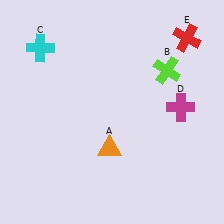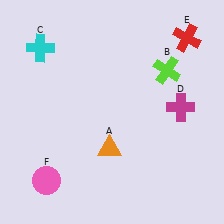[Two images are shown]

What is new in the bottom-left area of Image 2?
A pink circle (F) was added in the bottom-left area of Image 2.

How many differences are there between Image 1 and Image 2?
There is 1 difference between the two images.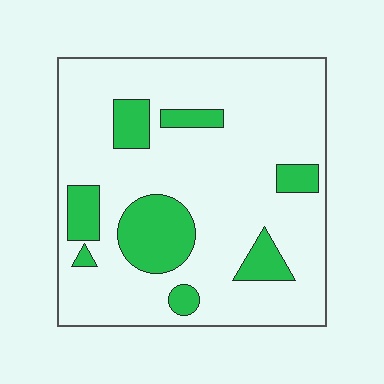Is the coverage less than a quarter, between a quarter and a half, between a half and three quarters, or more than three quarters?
Less than a quarter.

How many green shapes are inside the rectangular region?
8.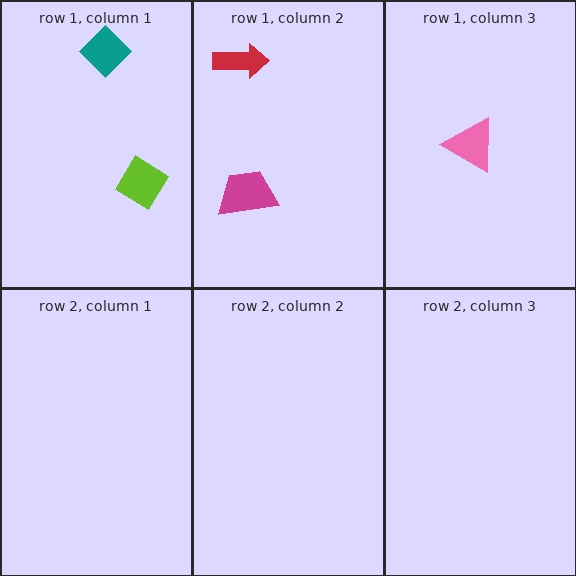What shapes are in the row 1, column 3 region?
The pink triangle.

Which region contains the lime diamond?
The row 1, column 1 region.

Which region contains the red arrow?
The row 1, column 2 region.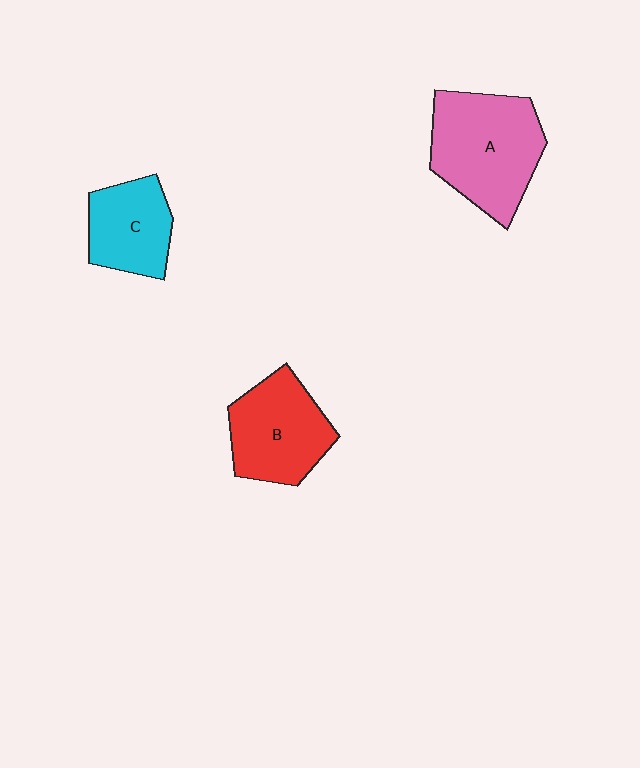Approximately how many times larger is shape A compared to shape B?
Approximately 1.3 times.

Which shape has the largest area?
Shape A (pink).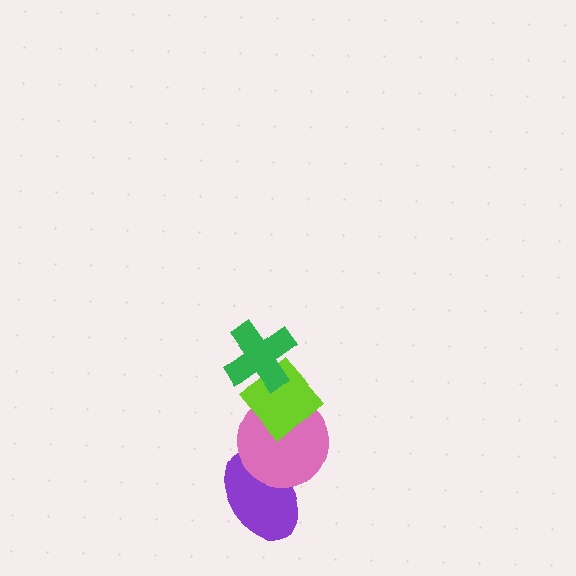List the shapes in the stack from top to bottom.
From top to bottom: the green cross, the lime diamond, the pink circle, the purple ellipse.